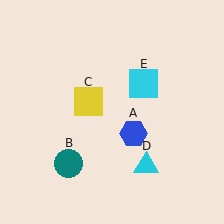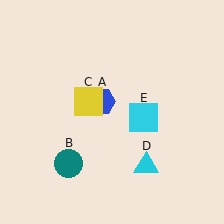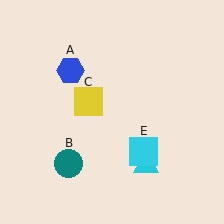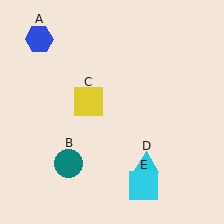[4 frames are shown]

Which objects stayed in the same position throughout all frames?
Teal circle (object B) and yellow square (object C) and cyan triangle (object D) remained stationary.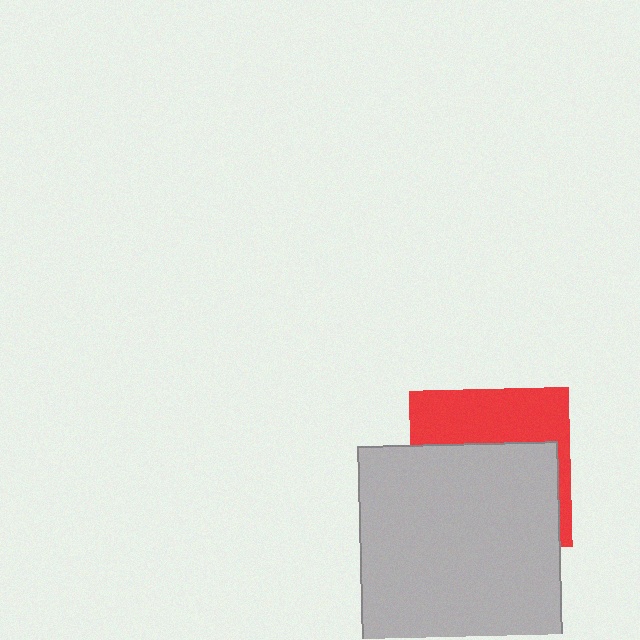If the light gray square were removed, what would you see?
You would see the complete red square.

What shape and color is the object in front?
The object in front is a light gray square.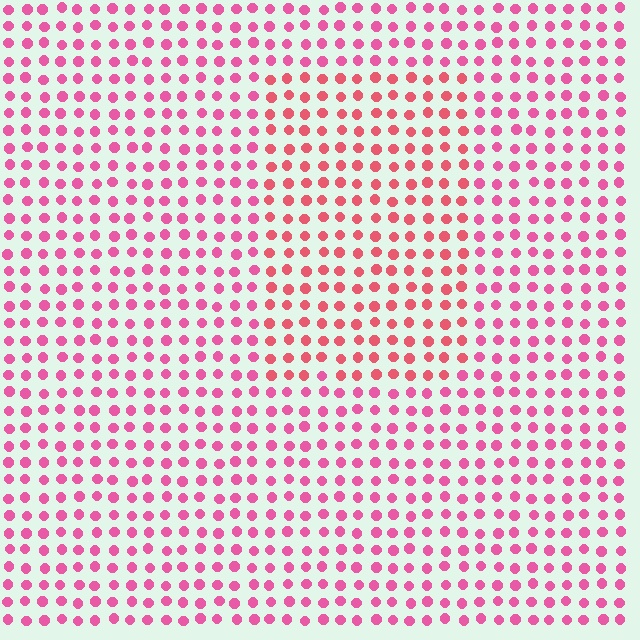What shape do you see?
I see a rectangle.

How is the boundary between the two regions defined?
The boundary is defined purely by a slight shift in hue (about 23 degrees). Spacing, size, and orientation are identical on both sides.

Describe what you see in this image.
The image is filled with small pink elements in a uniform arrangement. A rectangle-shaped region is visible where the elements are tinted to a slightly different hue, forming a subtle color boundary.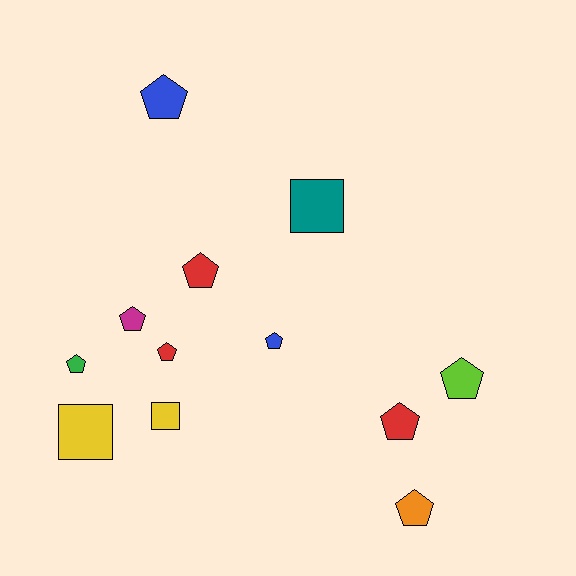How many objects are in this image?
There are 12 objects.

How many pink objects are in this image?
There are no pink objects.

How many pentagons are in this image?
There are 9 pentagons.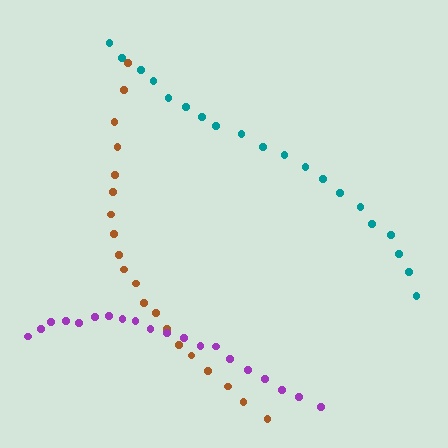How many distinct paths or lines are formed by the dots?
There are 3 distinct paths.